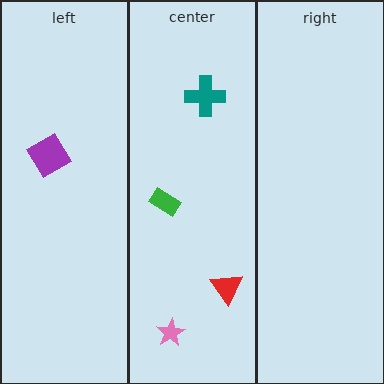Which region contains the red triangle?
The center region.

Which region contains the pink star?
The center region.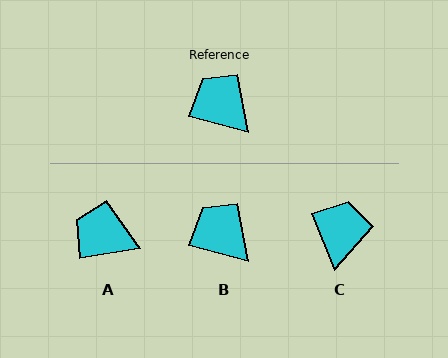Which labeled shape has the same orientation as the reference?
B.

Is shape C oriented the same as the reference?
No, it is off by about 53 degrees.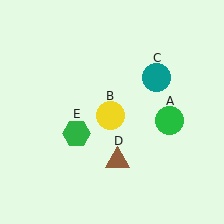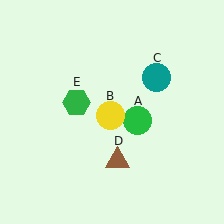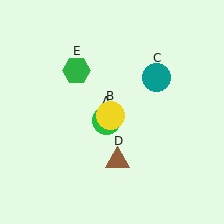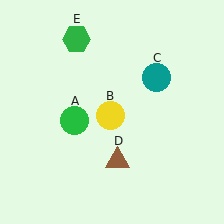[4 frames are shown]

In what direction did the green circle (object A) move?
The green circle (object A) moved left.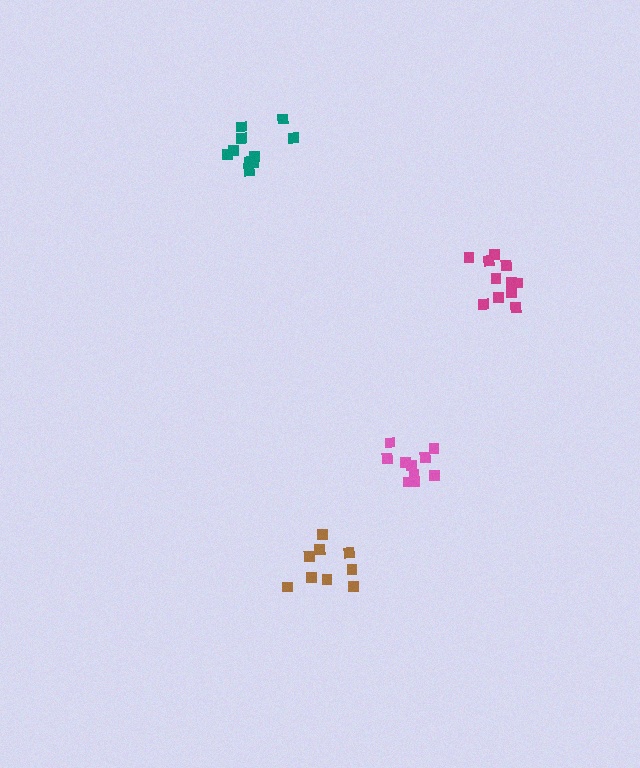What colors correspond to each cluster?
The clusters are colored: brown, magenta, pink, teal.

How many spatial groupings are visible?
There are 4 spatial groupings.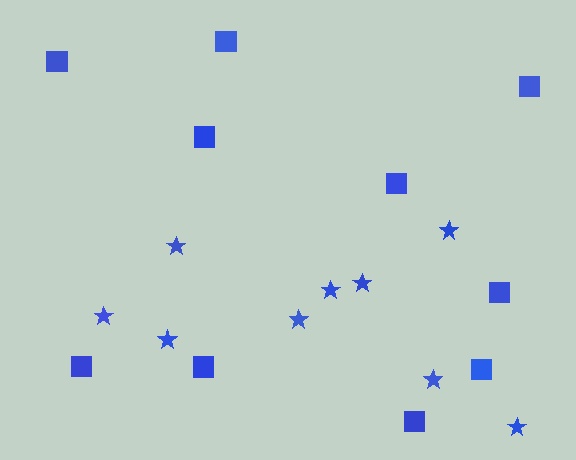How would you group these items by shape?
There are 2 groups: one group of stars (9) and one group of squares (10).